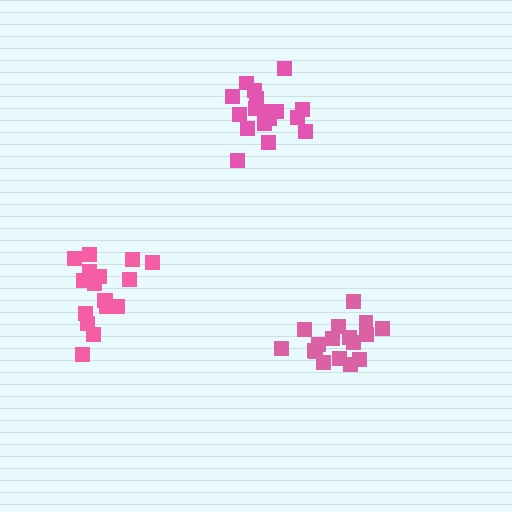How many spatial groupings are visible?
There are 3 spatial groupings.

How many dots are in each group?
Group 1: 18 dots, Group 2: 17 dots, Group 3: 17 dots (52 total).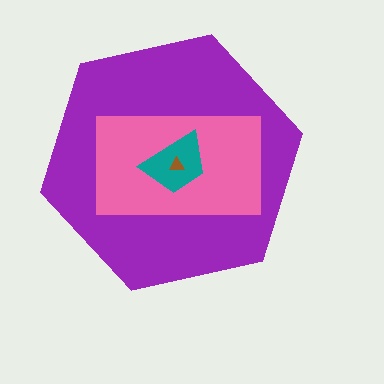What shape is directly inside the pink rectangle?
The teal trapezoid.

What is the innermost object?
The brown triangle.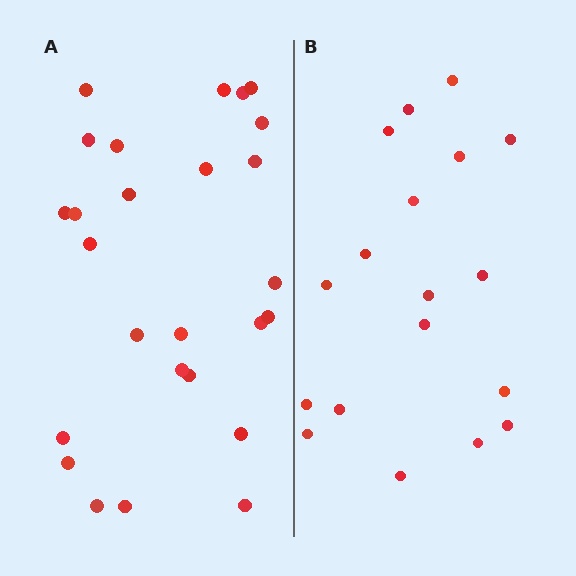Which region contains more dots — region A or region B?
Region A (the left region) has more dots.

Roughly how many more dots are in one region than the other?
Region A has roughly 8 or so more dots than region B.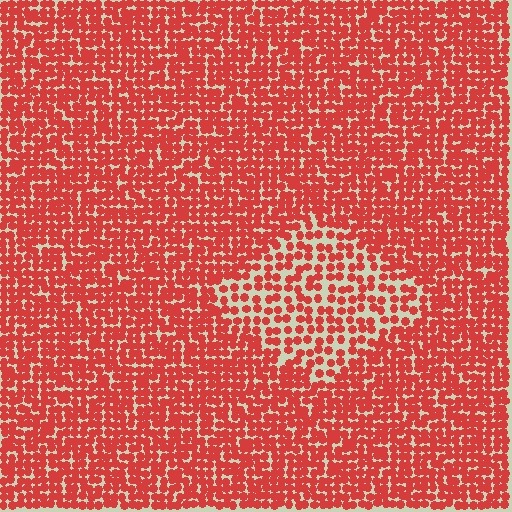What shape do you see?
I see a diamond.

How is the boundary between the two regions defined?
The boundary is defined by a change in element density (approximately 1.7x ratio). All elements are the same color, size, and shape.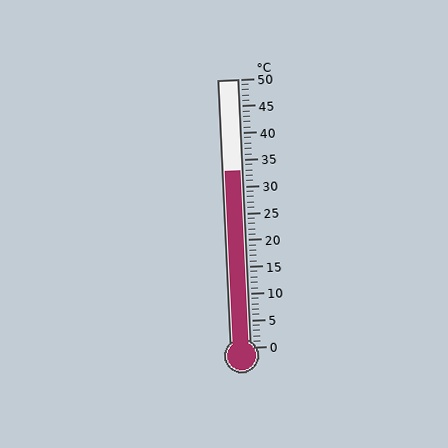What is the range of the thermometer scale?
The thermometer scale ranges from 0°C to 50°C.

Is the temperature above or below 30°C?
The temperature is above 30°C.